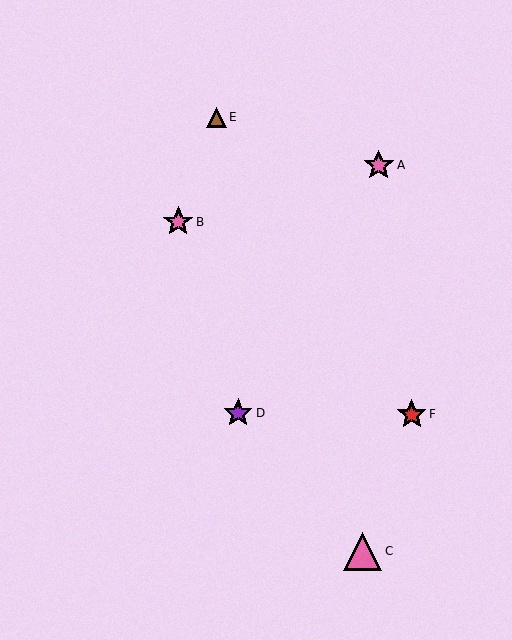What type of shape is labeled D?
Shape D is a purple star.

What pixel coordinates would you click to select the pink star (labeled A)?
Click at (379, 165) to select the pink star A.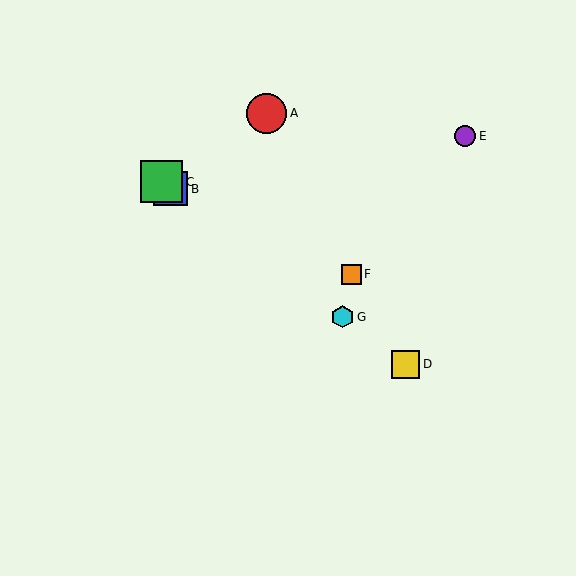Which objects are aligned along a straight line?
Objects B, C, D, G are aligned along a straight line.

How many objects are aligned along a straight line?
4 objects (B, C, D, G) are aligned along a straight line.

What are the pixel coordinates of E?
Object E is at (465, 136).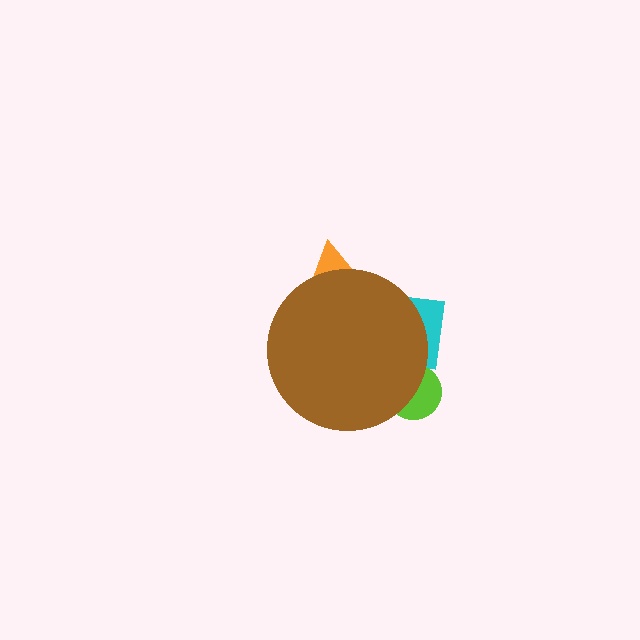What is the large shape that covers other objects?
A brown circle.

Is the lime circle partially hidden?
Yes, the lime circle is partially hidden behind the brown circle.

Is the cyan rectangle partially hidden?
Yes, the cyan rectangle is partially hidden behind the brown circle.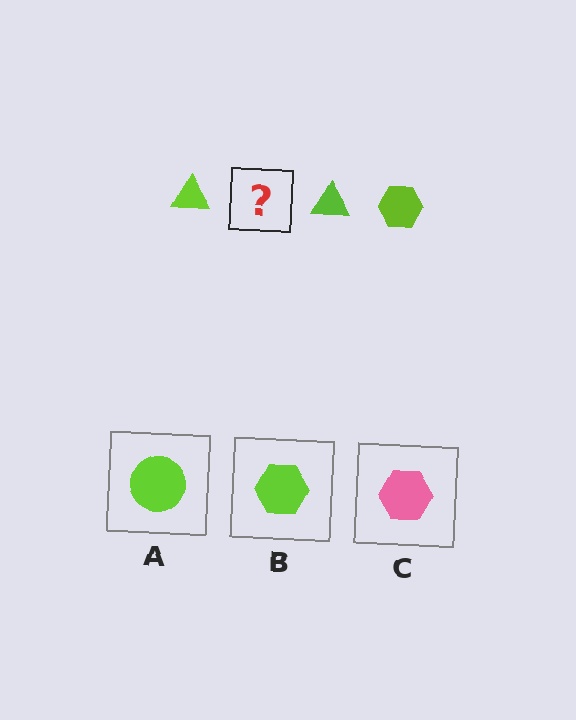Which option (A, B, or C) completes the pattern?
B.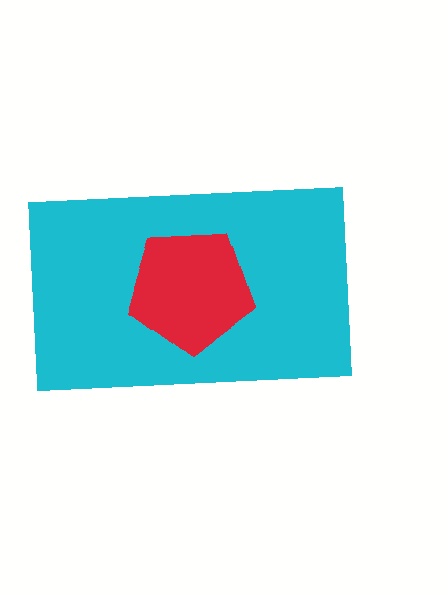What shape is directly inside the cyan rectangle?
The red pentagon.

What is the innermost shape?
The red pentagon.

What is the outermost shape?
The cyan rectangle.